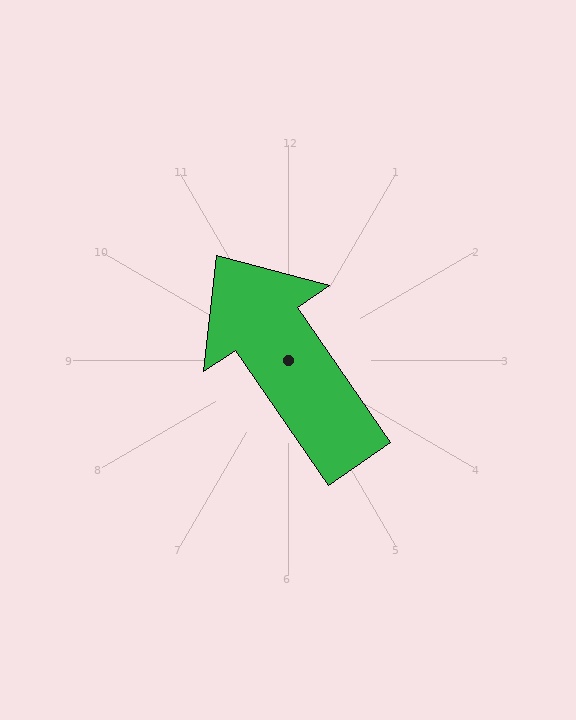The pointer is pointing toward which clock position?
Roughly 11 o'clock.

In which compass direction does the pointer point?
Northwest.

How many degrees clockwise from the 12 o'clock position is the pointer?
Approximately 326 degrees.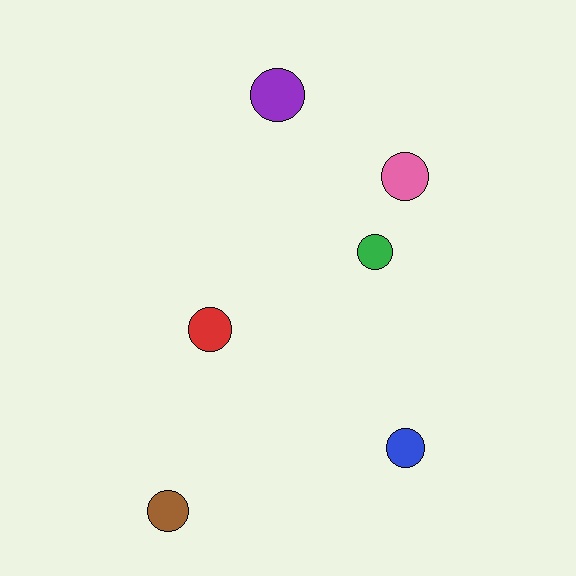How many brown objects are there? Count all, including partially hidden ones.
There is 1 brown object.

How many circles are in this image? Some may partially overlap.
There are 6 circles.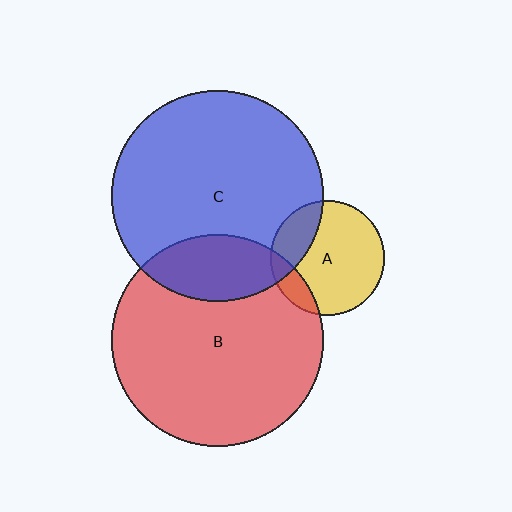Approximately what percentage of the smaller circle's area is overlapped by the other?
Approximately 25%.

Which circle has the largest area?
Circle B (red).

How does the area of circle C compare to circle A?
Approximately 3.4 times.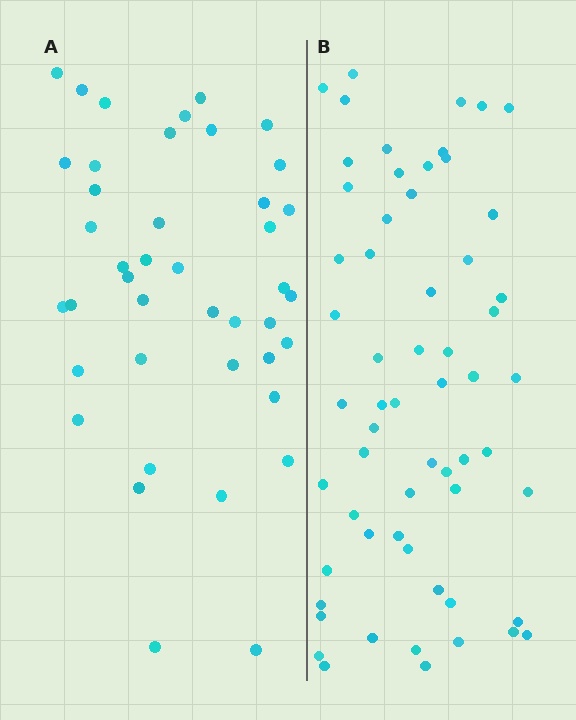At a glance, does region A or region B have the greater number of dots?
Region B (the right region) has more dots.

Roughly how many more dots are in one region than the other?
Region B has approximately 20 more dots than region A.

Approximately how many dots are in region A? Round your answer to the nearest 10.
About 40 dots. (The exact count is 42, which rounds to 40.)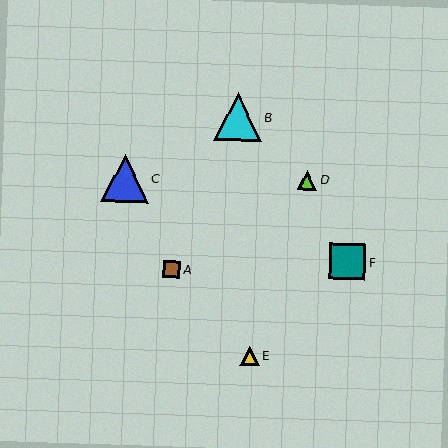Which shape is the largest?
The blue triangle (labeled C) is the largest.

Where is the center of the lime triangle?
The center of the lime triangle is at (307, 180).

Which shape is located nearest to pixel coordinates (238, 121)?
The cyan triangle (labeled B) at (238, 117) is nearest to that location.